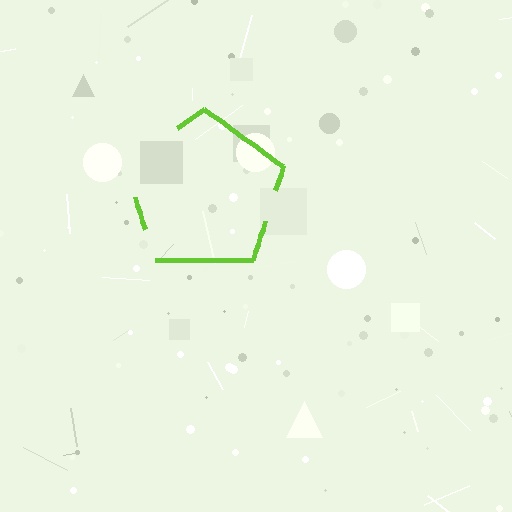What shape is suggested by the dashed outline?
The dashed outline suggests a pentagon.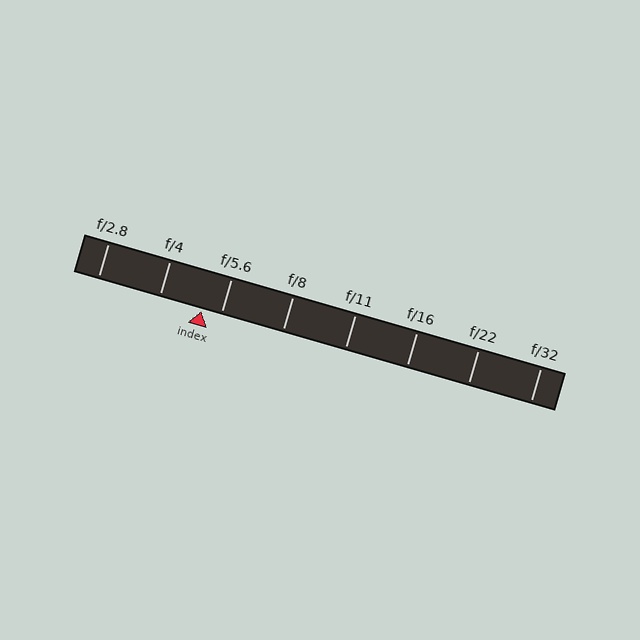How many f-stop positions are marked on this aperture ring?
There are 8 f-stop positions marked.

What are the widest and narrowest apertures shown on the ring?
The widest aperture shown is f/2.8 and the narrowest is f/32.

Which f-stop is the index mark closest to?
The index mark is closest to f/5.6.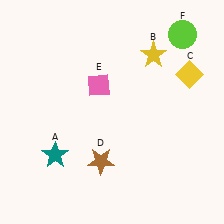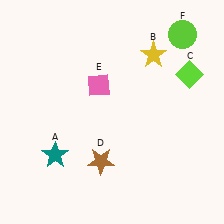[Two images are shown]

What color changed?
The diamond (C) changed from yellow in Image 1 to lime in Image 2.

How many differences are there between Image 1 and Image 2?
There is 1 difference between the two images.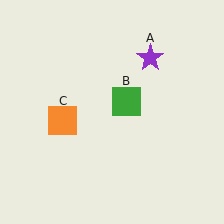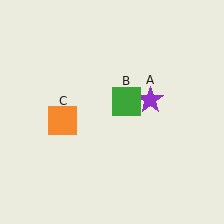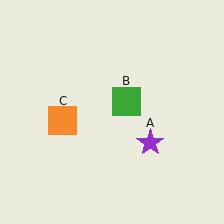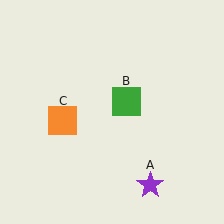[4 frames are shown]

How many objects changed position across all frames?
1 object changed position: purple star (object A).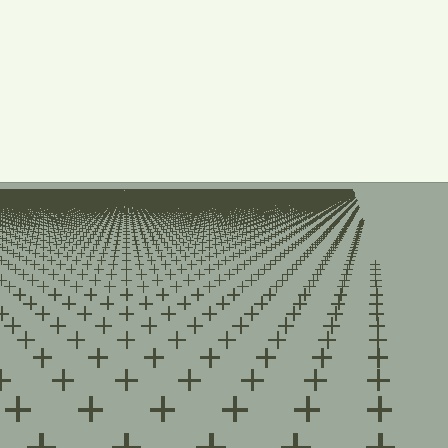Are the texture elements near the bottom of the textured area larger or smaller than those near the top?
Larger. Near the bottom, elements are closer to the viewer and appear at a bigger on-screen size.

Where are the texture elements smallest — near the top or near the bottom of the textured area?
Near the top.